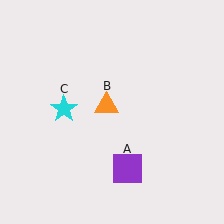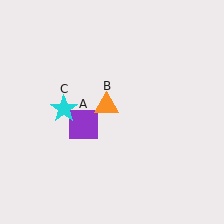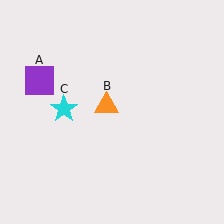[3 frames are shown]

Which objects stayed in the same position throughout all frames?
Orange triangle (object B) and cyan star (object C) remained stationary.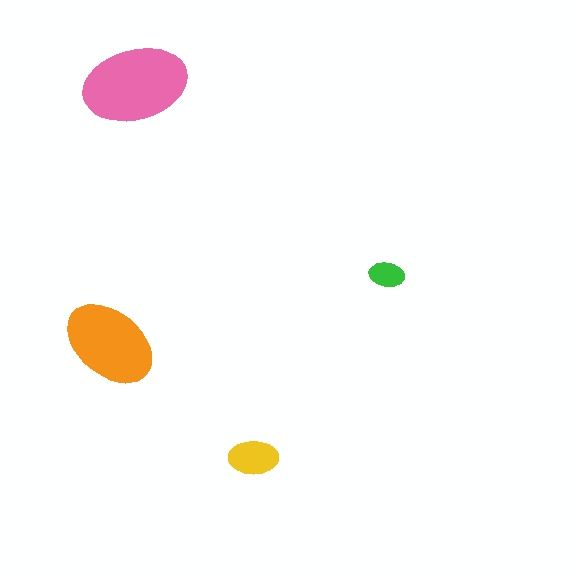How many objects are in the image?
There are 4 objects in the image.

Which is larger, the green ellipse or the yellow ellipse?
The yellow one.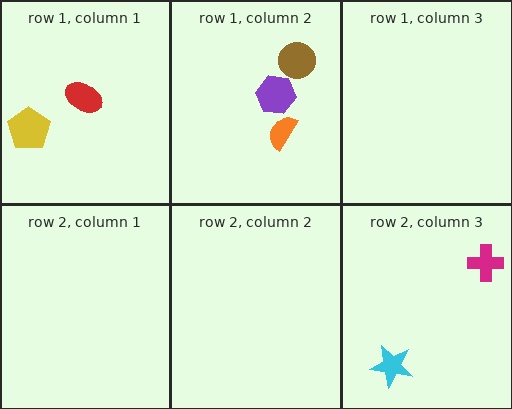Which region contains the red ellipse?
The row 1, column 1 region.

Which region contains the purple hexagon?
The row 1, column 2 region.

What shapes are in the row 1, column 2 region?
The orange semicircle, the brown circle, the purple hexagon.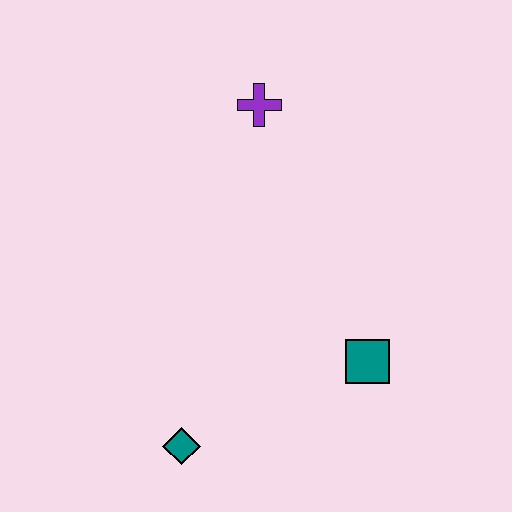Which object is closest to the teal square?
The teal diamond is closest to the teal square.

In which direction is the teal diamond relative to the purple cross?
The teal diamond is below the purple cross.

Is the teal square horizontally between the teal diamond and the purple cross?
No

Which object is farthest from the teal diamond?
The purple cross is farthest from the teal diamond.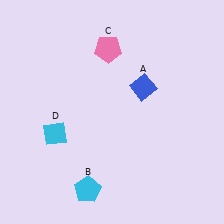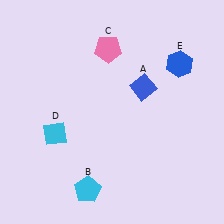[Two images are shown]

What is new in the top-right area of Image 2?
A blue hexagon (E) was added in the top-right area of Image 2.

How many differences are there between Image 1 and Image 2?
There is 1 difference between the two images.